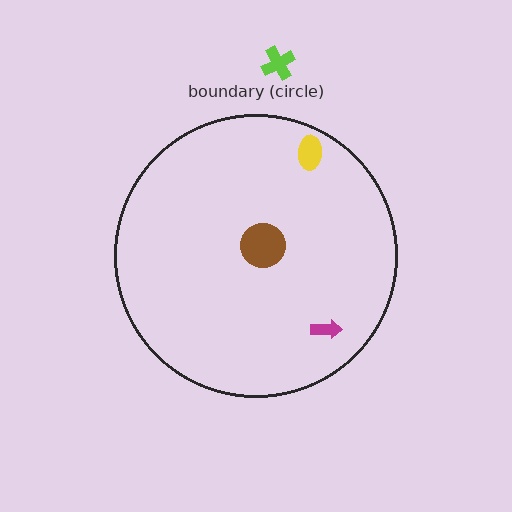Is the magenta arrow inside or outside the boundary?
Inside.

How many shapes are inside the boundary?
3 inside, 1 outside.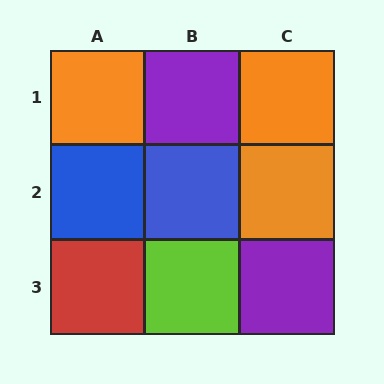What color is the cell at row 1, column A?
Orange.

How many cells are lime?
1 cell is lime.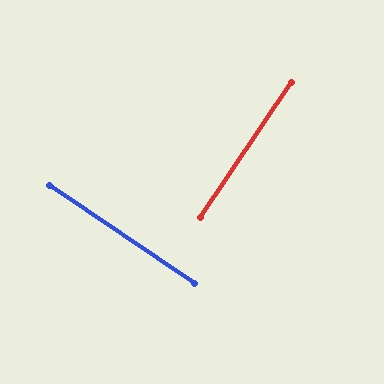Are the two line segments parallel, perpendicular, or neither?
Perpendicular — they meet at approximately 90°.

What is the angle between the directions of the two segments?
Approximately 90 degrees.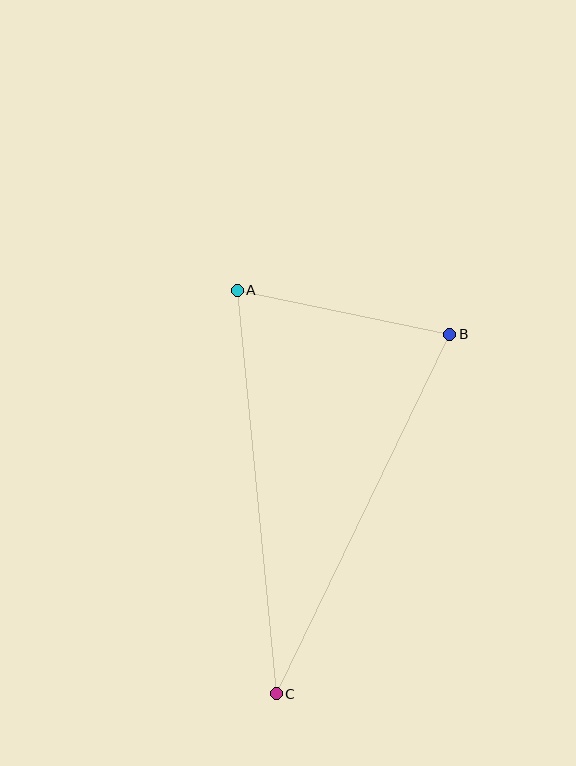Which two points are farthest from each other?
Points A and C are farthest from each other.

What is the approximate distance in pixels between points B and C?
The distance between B and C is approximately 399 pixels.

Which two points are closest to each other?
Points A and B are closest to each other.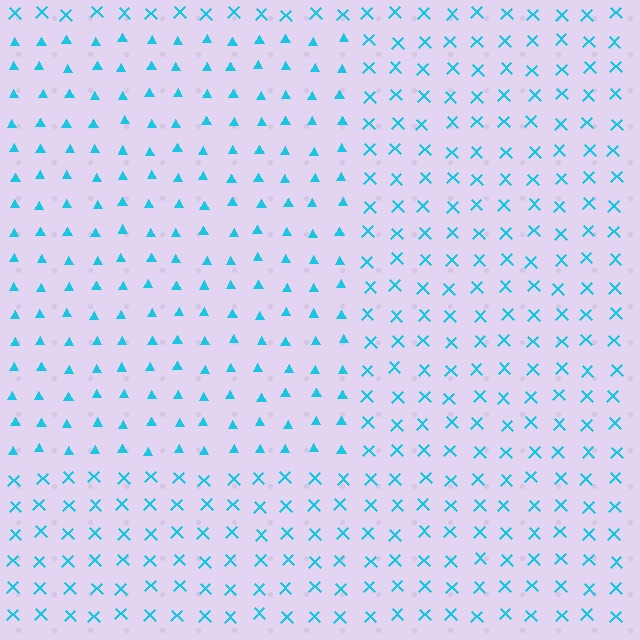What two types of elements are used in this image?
The image uses triangles inside the rectangle region and X marks outside it.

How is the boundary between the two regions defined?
The boundary is defined by a change in element shape: triangles inside vs. X marks outside. All elements share the same color and spacing.